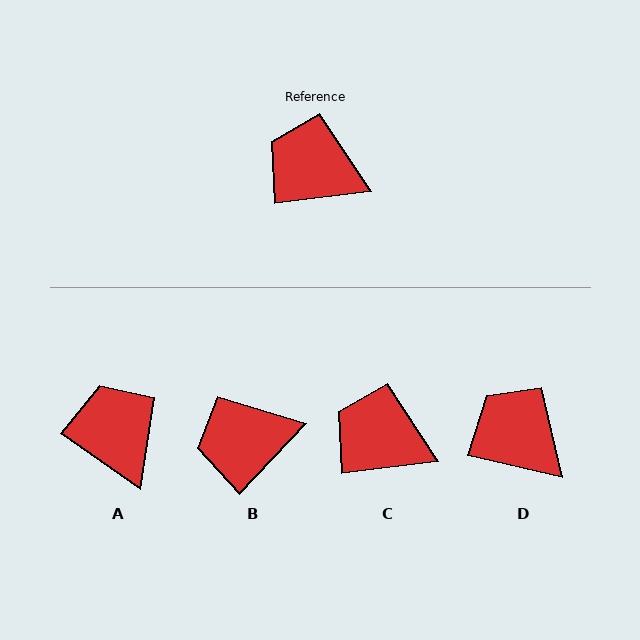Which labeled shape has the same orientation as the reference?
C.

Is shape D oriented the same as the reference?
No, it is off by about 21 degrees.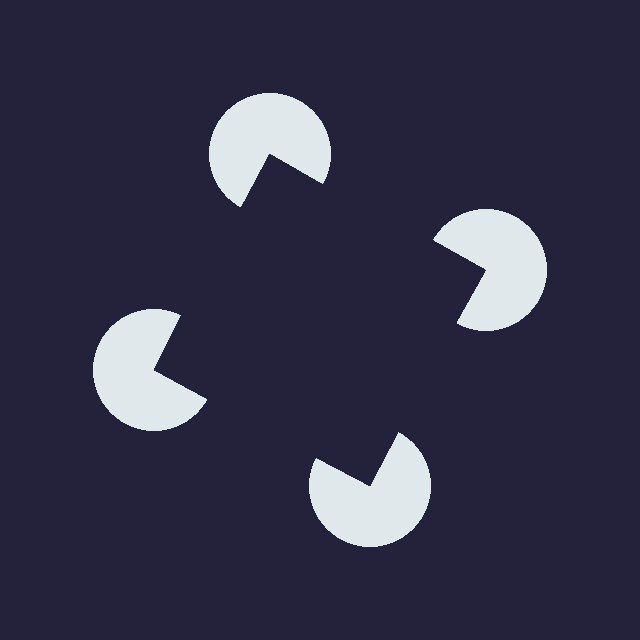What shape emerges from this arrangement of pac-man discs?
An illusory square — its edges are inferred from the aligned wedge cuts in the pac-man discs, not physically drawn.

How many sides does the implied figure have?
4 sides.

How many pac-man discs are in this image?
There are 4 — one at each vertex of the illusory square.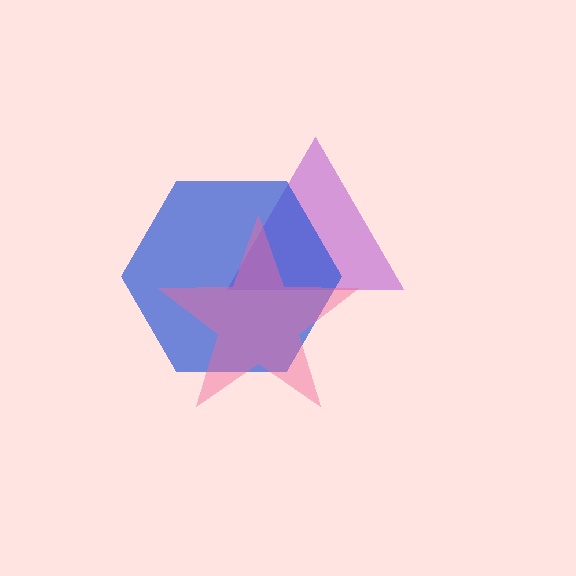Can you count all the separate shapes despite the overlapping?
Yes, there are 3 separate shapes.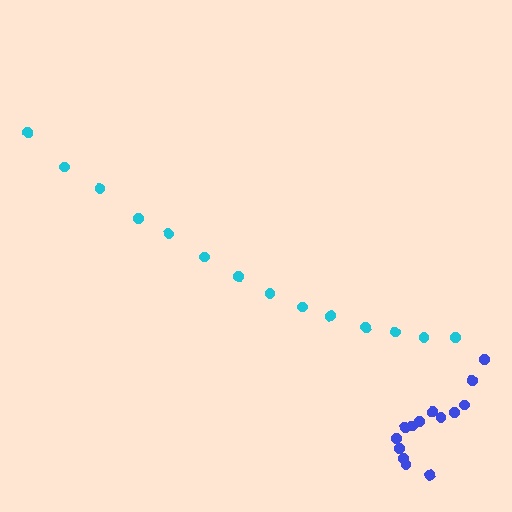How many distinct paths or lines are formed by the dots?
There are 2 distinct paths.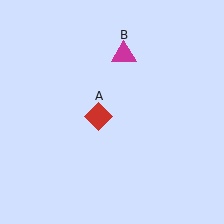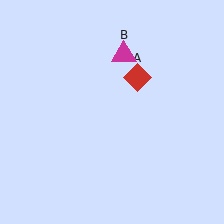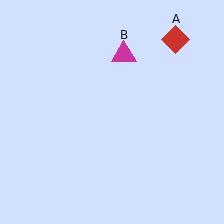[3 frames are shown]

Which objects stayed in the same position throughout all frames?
Magenta triangle (object B) remained stationary.